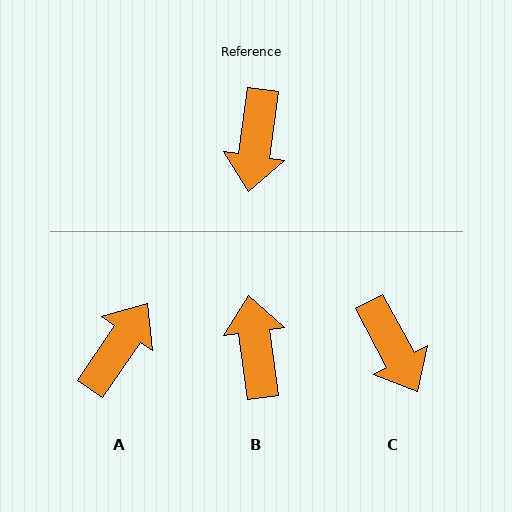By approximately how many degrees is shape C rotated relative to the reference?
Approximately 36 degrees counter-clockwise.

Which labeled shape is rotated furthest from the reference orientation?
B, about 164 degrees away.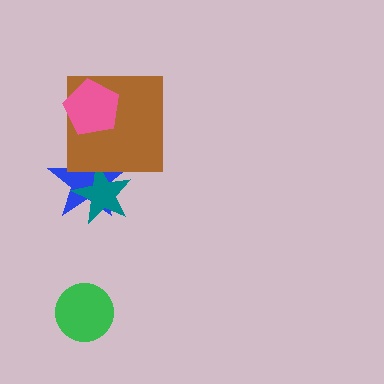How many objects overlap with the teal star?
1 object overlaps with the teal star.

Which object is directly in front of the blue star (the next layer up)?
The teal star is directly in front of the blue star.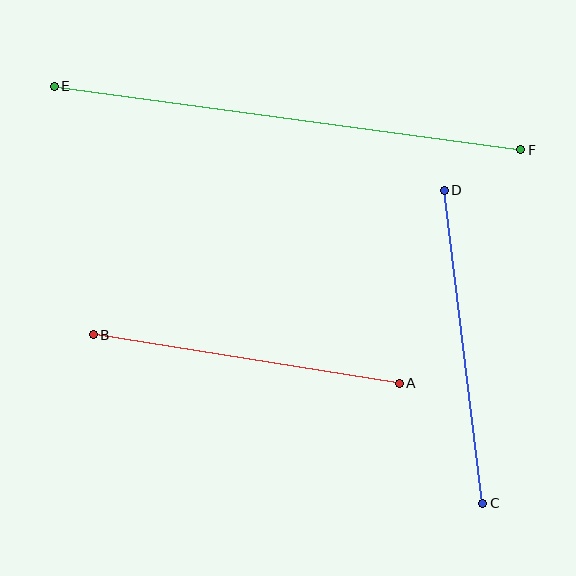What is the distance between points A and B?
The distance is approximately 310 pixels.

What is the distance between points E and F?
The distance is approximately 471 pixels.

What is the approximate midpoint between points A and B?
The midpoint is at approximately (246, 359) pixels.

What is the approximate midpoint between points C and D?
The midpoint is at approximately (463, 347) pixels.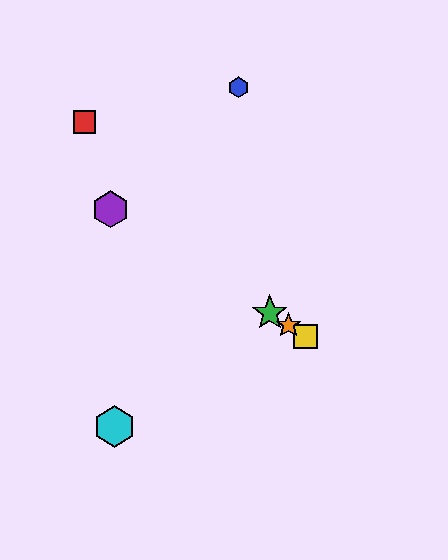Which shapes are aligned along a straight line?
The green star, the yellow square, the purple hexagon, the orange star are aligned along a straight line.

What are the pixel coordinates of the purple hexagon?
The purple hexagon is at (110, 209).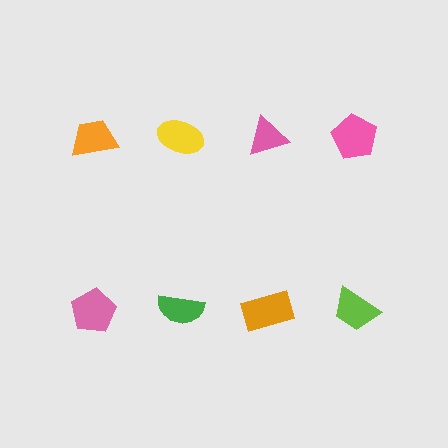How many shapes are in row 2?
4 shapes.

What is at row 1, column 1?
An orange trapezoid.